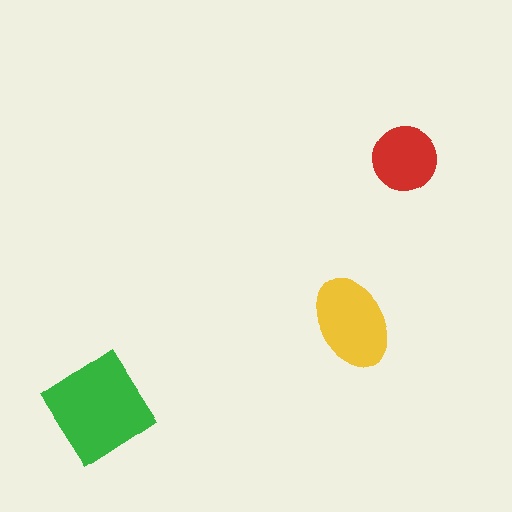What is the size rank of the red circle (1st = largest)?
3rd.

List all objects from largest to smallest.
The green diamond, the yellow ellipse, the red circle.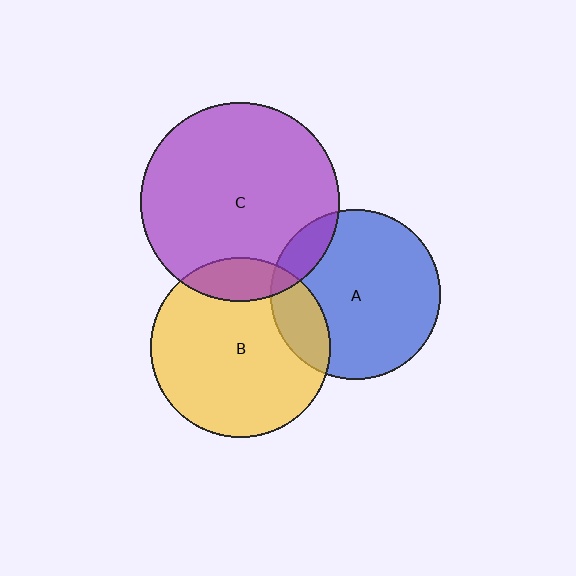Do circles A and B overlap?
Yes.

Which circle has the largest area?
Circle C (purple).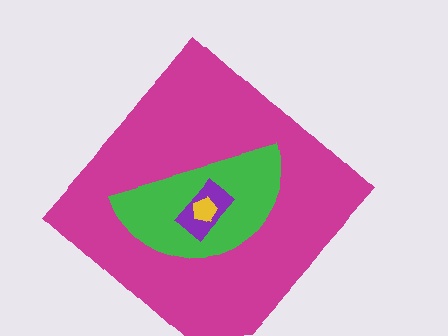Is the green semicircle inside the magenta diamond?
Yes.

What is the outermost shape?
The magenta diamond.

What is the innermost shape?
The yellow pentagon.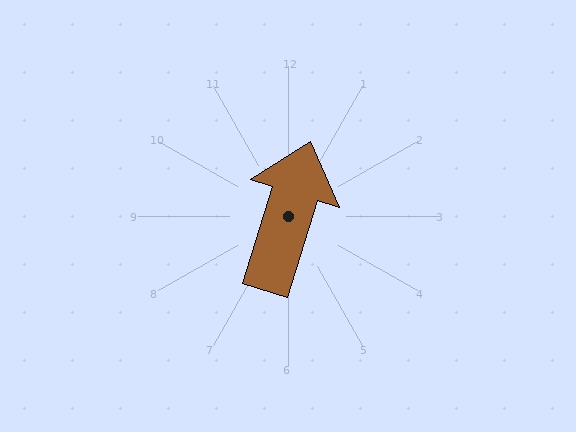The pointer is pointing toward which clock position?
Roughly 1 o'clock.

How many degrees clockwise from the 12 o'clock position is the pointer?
Approximately 17 degrees.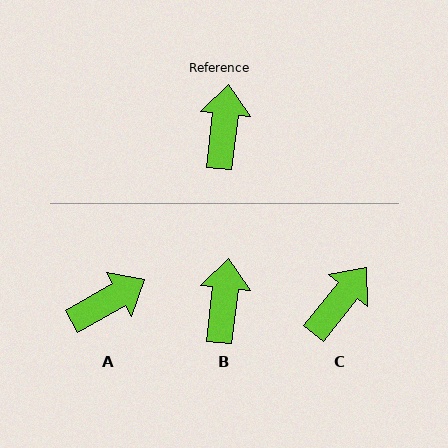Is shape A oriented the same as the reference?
No, it is off by about 54 degrees.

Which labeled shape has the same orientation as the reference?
B.